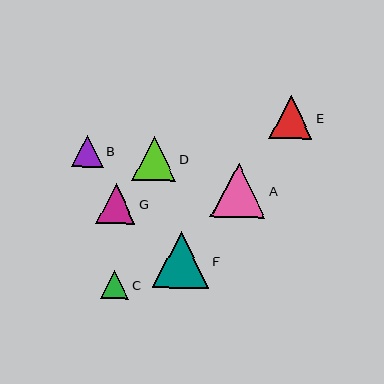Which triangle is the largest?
Triangle F is the largest with a size of approximately 57 pixels.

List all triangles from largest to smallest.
From largest to smallest: F, A, D, E, G, B, C.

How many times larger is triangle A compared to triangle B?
Triangle A is approximately 1.7 times the size of triangle B.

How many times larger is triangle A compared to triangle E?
Triangle A is approximately 1.3 times the size of triangle E.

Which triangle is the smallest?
Triangle C is the smallest with a size of approximately 29 pixels.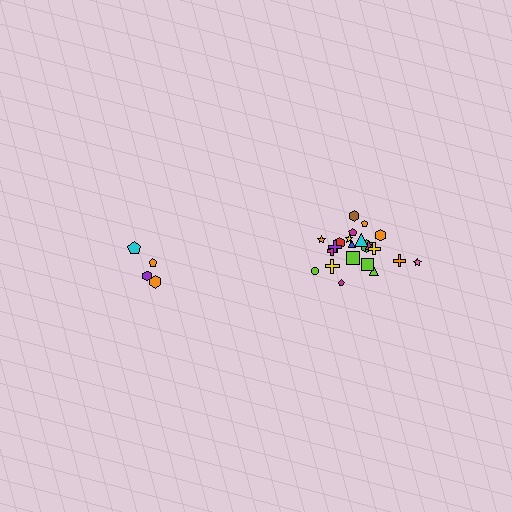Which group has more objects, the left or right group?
The right group.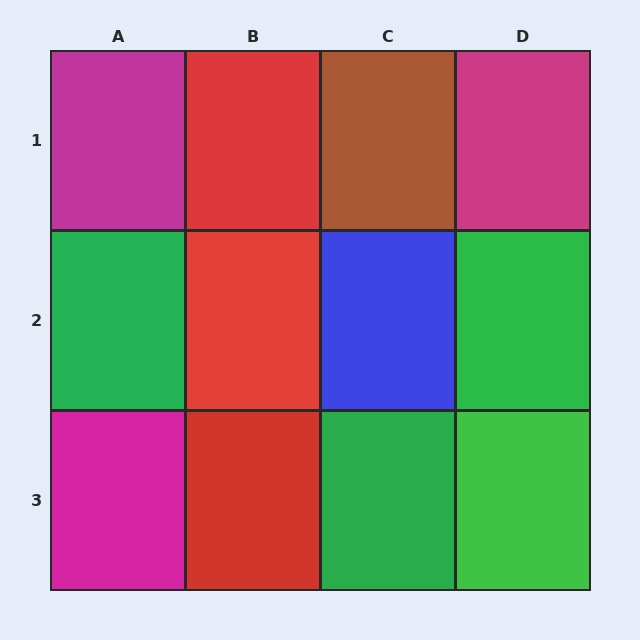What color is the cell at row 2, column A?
Green.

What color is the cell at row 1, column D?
Magenta.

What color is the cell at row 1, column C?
Brown.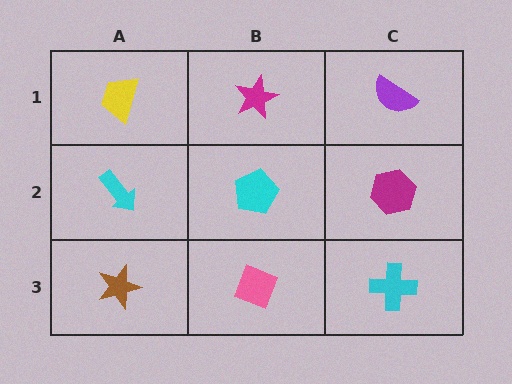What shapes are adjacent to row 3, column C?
A magenta hexagon (row 2, column C), a pink diamond (row 3, column B).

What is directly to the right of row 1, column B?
A purple semicircle.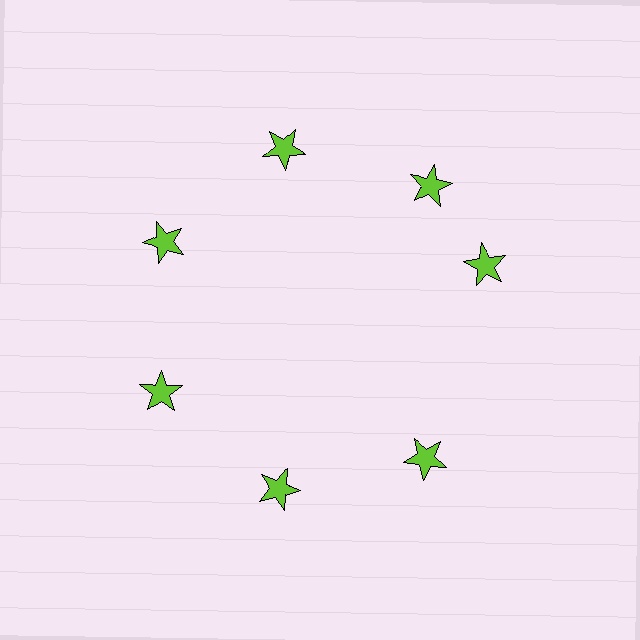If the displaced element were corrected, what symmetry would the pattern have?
It would have 7-fold rotational symmetry — the pattern would map onto itself every 51 degrees.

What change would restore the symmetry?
The symmetry would be restored by rotating it back into even spacing with its neighbors so that all 7 stars sit at equal angles and equal distance from the center.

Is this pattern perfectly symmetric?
No. The 7 lime stars are arranged in a ring, but one element near the 3 o'clock position is rotated out of alignment along the ring, breaking the 7-fold rotational symmetry.